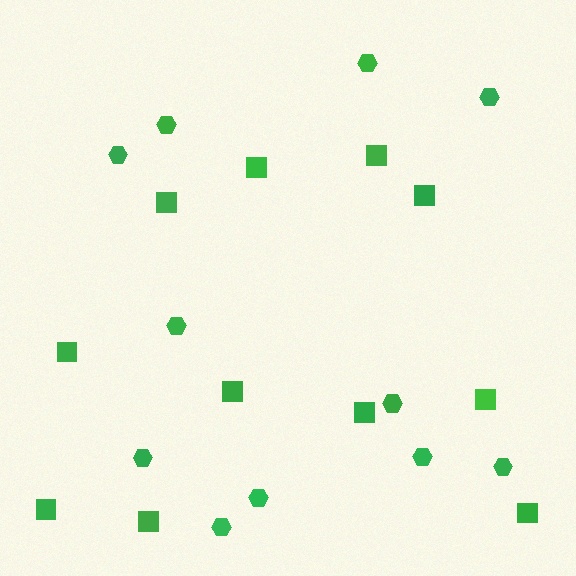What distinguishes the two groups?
There are 2 groups: one group of squares (11) and one group of hexagons (11).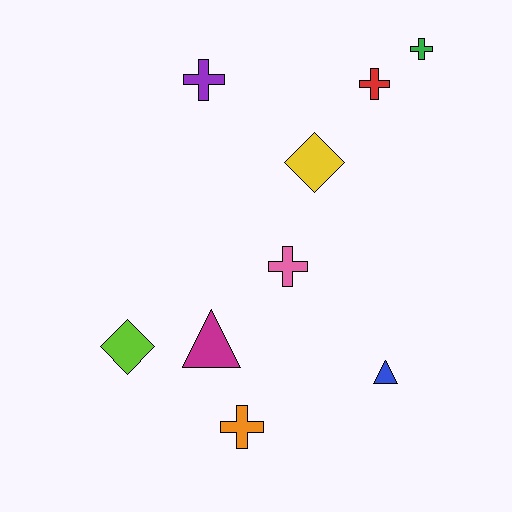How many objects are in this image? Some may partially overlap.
There are 9 objects.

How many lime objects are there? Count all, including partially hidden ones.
There is 1 lime object.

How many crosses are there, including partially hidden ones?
There are 5 crosses.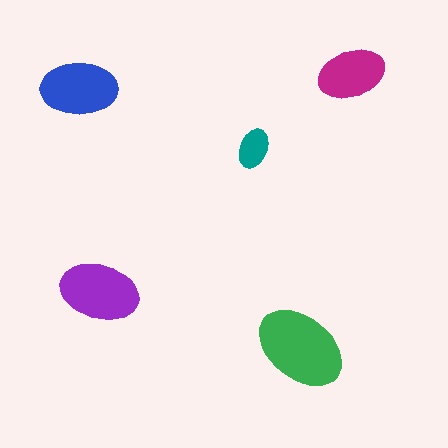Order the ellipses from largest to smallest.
the green one, the purple one, the blue one, the magenta one, the teal one.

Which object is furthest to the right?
The magenta ellipse is rightmost.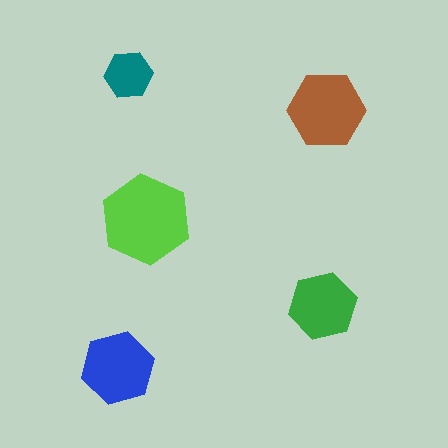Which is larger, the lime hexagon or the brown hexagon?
The lime one.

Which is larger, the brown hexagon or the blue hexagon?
The brown one.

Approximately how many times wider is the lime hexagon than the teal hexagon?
About 2 times wider.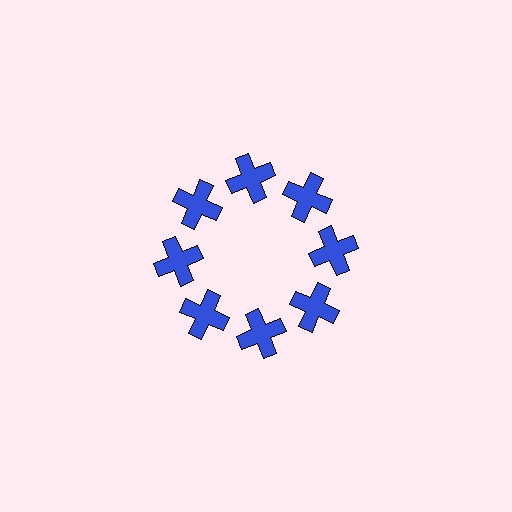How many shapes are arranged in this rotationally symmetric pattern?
There are 8 shapes, arranged in 8 groups of 1.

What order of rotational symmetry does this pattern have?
This pattern has 8-fold rotational symmetry.